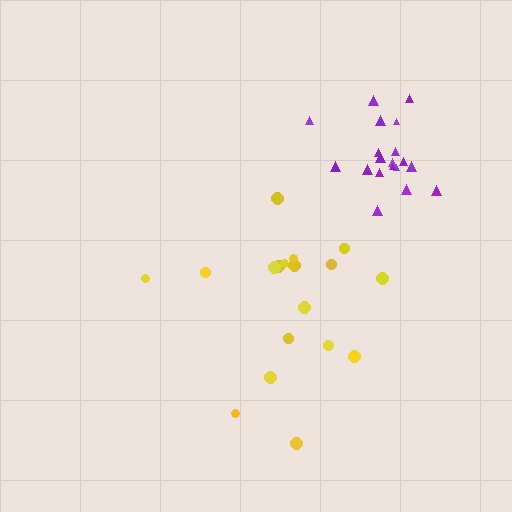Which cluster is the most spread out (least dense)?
Yellow.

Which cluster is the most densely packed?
Purple.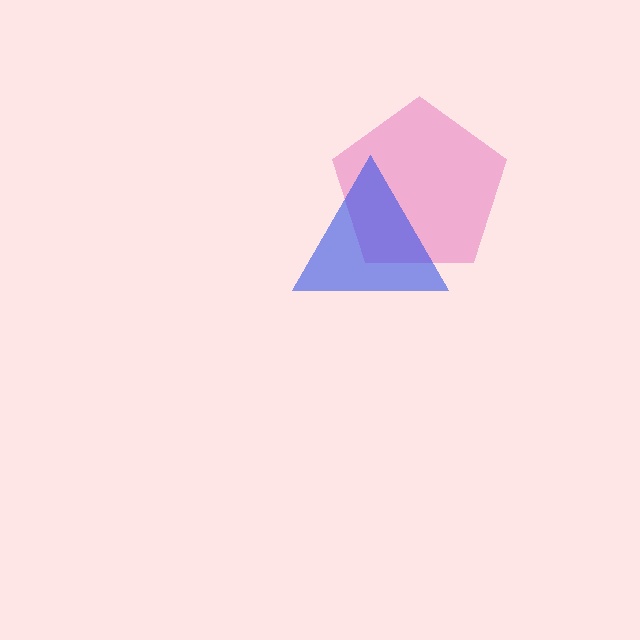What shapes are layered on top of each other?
The layered shapes are: a pink pentagon, a blue triangle.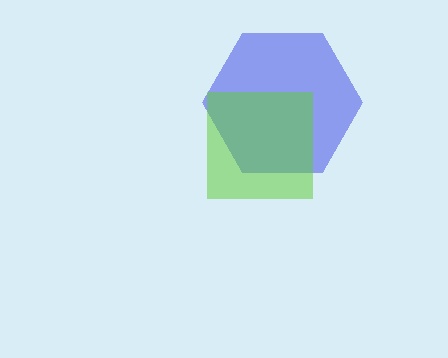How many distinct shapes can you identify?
There are 2 distinct shapes: a blue hexagon, a lime square.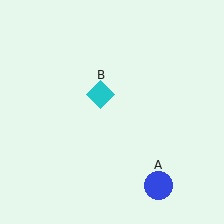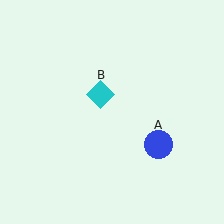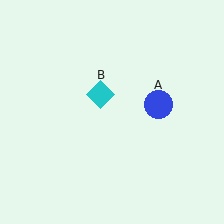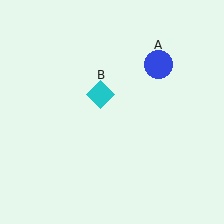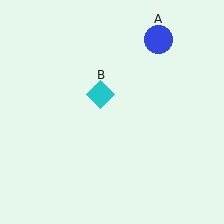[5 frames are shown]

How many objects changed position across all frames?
1 object changed position: blue circle (object A).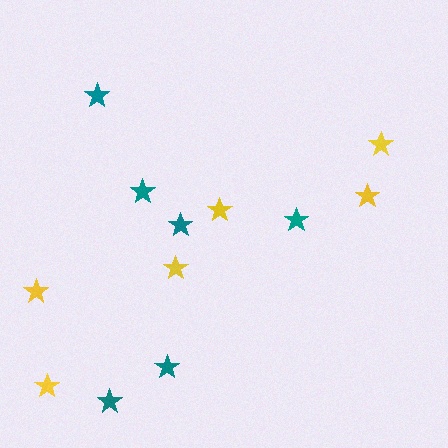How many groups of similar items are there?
There are 2 groups: one group of yellow stars (6) and one group of teal stars (6).